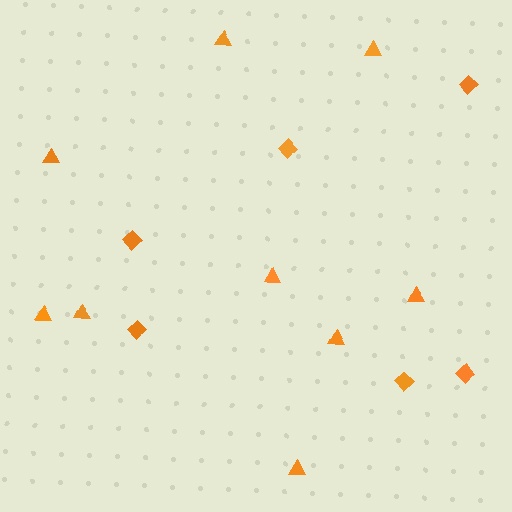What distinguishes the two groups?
There are 2 groups: one group of diamonds (6) and one group of triangles (9).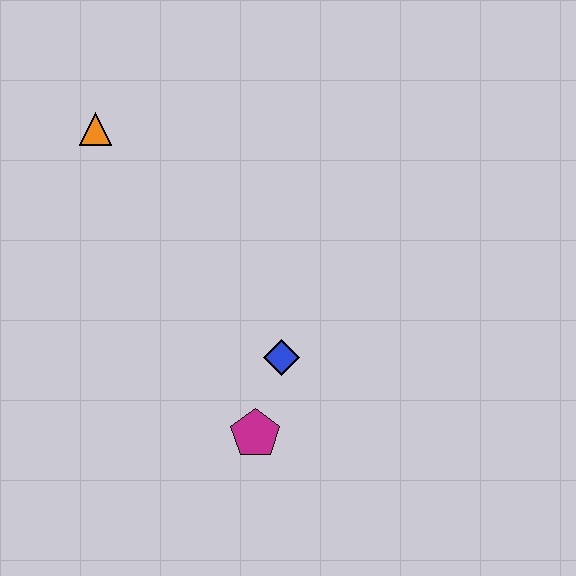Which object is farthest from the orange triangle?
The magenta pentagon is farthest from the orange triangle.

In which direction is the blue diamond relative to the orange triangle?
The blue diamond is below the orange triangle.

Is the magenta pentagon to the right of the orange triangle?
Yes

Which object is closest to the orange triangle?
The blue diamond is closest to the orange triangle.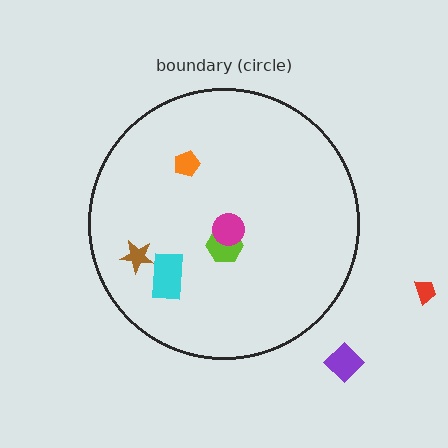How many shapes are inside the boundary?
5 inside, 2 outside.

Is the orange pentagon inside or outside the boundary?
Inside.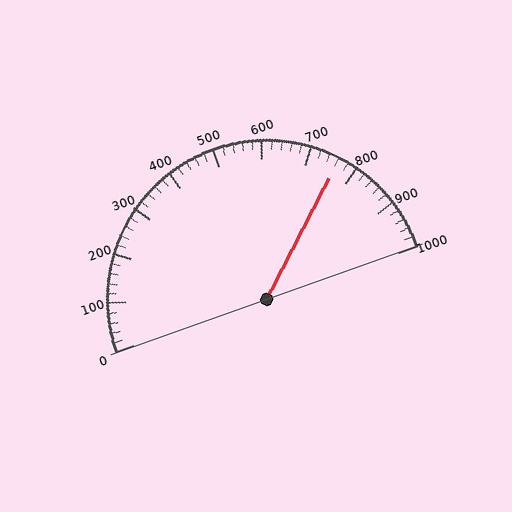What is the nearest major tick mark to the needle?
The nearest major tick mark is 800.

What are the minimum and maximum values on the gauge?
The gauge ranges from 0 to 1000.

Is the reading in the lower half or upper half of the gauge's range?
The reading is in the upper half of the range (0 to 1000).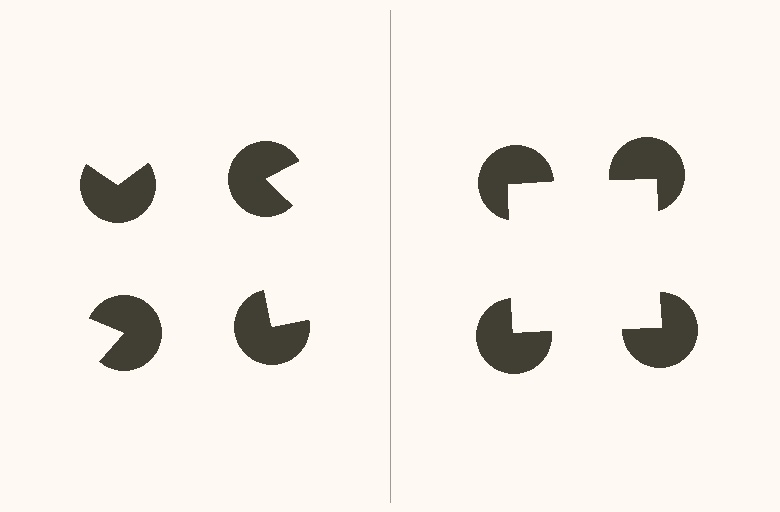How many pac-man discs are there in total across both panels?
8 — 4 on each side.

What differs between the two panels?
The pac-man discs are positioned identically on both sides; only the wedge orientations differ. On the right they align to a square; on the left they are misaligned.